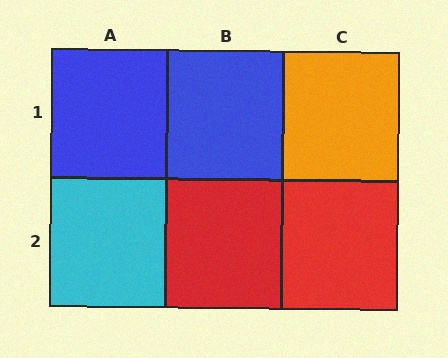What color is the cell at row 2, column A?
Cyan.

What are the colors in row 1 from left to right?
Blue, blue, orange.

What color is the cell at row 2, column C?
Red.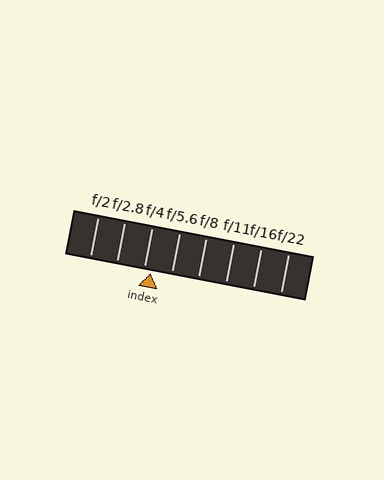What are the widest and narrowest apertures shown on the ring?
The widest aperture shown is f/2 and the narrowest is f/22.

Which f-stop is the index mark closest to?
The index mark is closest to f/4.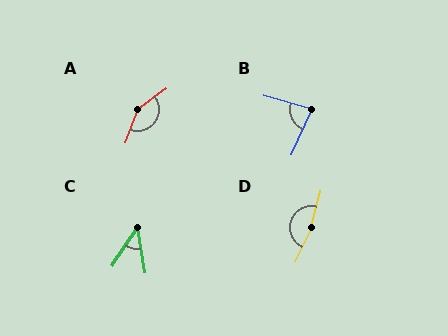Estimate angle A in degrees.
Approximately 147 degrees.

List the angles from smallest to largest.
C (43°), B (81°), A (147°), D (169°).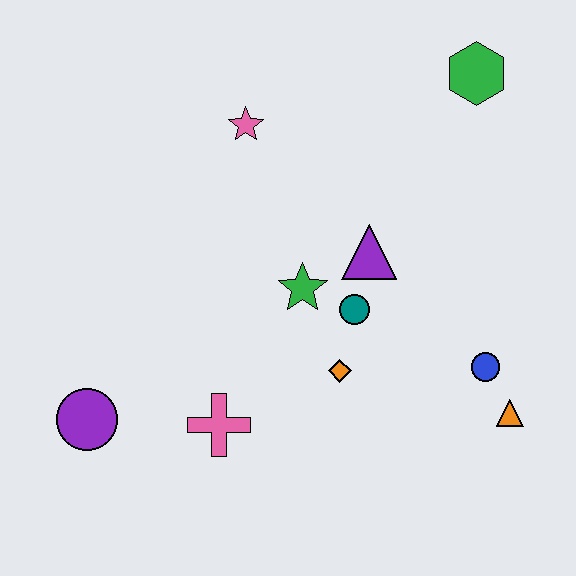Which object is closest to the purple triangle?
The teal circle is closest to the purple triangle.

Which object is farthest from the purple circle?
The green hexagon is farthest from the purple circle.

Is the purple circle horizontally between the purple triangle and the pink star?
No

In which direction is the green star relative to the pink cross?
The green star is above the pink cross.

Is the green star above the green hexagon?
No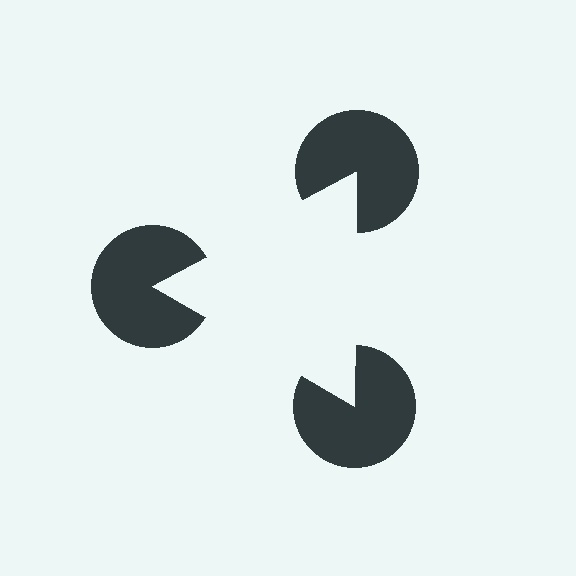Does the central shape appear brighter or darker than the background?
It typically appears slightly brighter than the background, even though no actual brightness change is drawn.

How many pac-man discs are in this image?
There are 3 — one at each vertex of the illusory triangle.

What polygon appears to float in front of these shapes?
An illusory triangle — its edges are inferred from the aligned wedge cuts in the pac-man discs, not physically drawn.